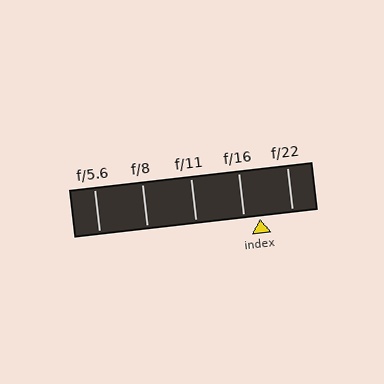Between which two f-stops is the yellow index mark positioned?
The index mark is between f/16 and f/22.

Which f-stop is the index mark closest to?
The index mark is closest to f/16.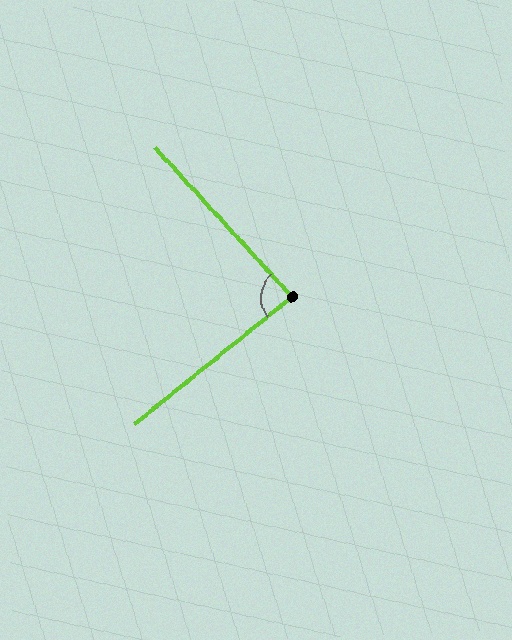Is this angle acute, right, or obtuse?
It is approximately a right angle.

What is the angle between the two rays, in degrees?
Approximately 87 degrees.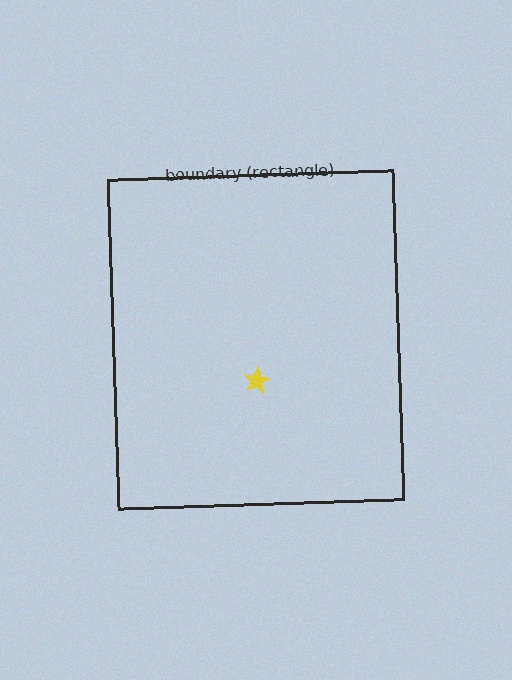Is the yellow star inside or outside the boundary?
Inside.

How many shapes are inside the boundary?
1 inside, 0 outside.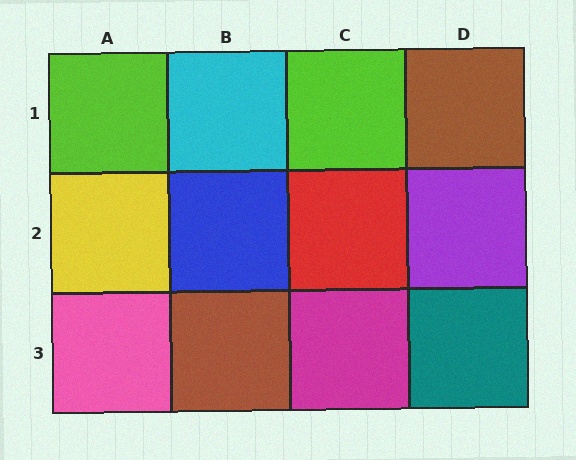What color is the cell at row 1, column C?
Lime.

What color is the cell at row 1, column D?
Brown.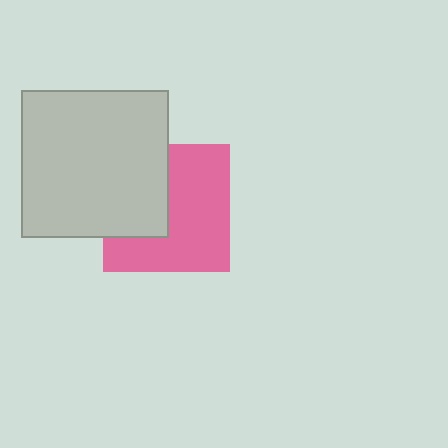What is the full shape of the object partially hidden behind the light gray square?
The partially hidden object is a pink square.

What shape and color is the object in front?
The object in front is a light gray square.